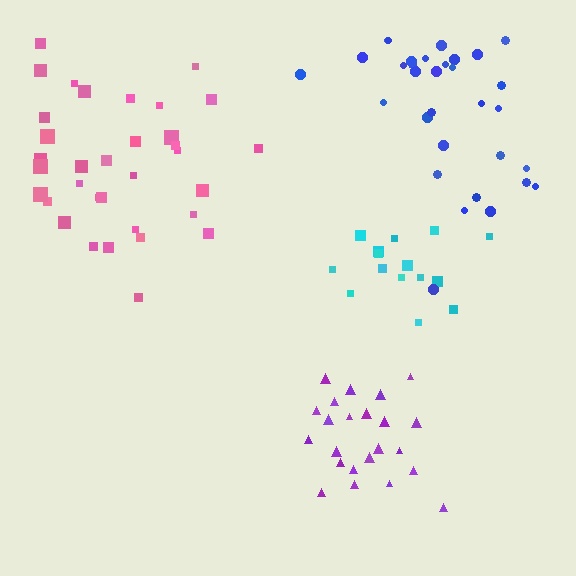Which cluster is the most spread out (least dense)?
Pink.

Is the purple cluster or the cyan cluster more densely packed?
Purple.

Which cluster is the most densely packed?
Purple.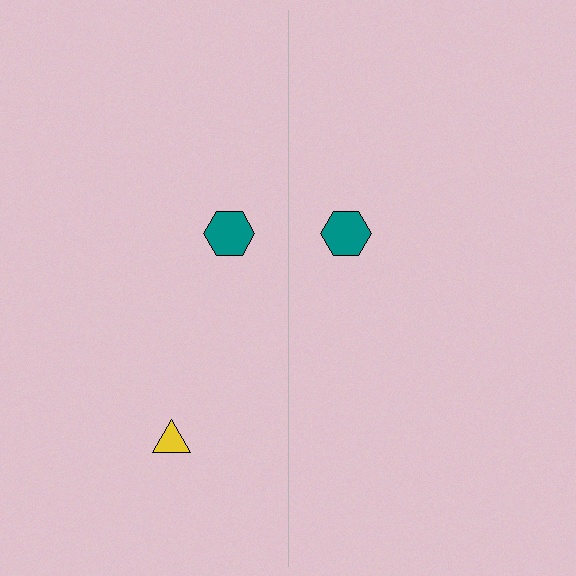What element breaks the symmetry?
A yellow triangle is missing from the right side.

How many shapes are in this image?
There are 3 shapes in this image.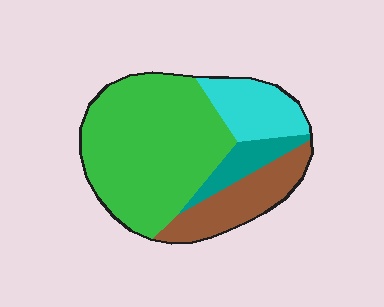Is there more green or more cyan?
Green.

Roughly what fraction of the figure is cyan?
Cyan takes up about one sixth (1/6) of the figure.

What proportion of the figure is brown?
Brown takes up less than a quarter of the figure.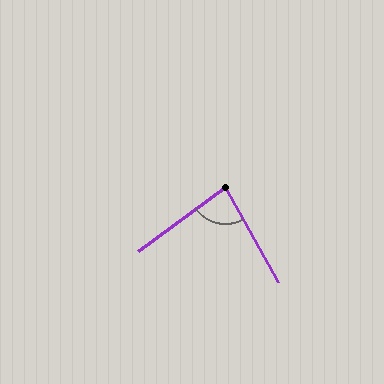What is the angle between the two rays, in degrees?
Approximately 83 degrees.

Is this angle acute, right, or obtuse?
It is acute.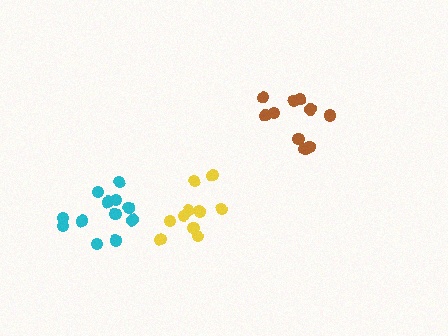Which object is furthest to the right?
The brown cluster is rightmost.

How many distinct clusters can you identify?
There are 3 distinct clusters.